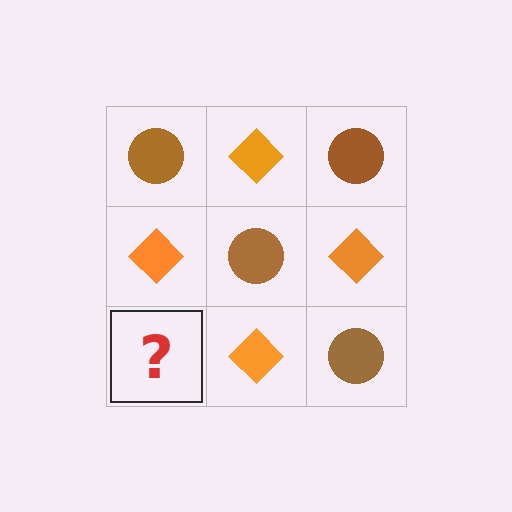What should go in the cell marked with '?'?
The missing cell should contain a brown circle.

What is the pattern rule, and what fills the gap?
The rule is that it alternates brown circle and orange diamond in a checkerboard pattern. The gap should be filled with a brown circle.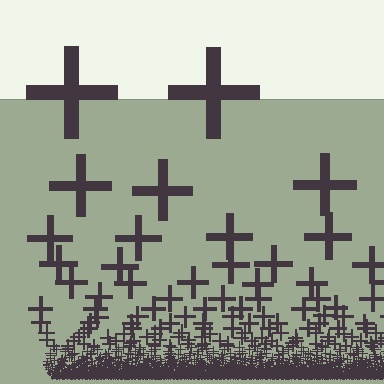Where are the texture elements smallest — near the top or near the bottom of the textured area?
Near the bottom.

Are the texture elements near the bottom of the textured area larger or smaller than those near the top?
Smaller. The gradient is inverted — elements near the bottom are smaller and denser.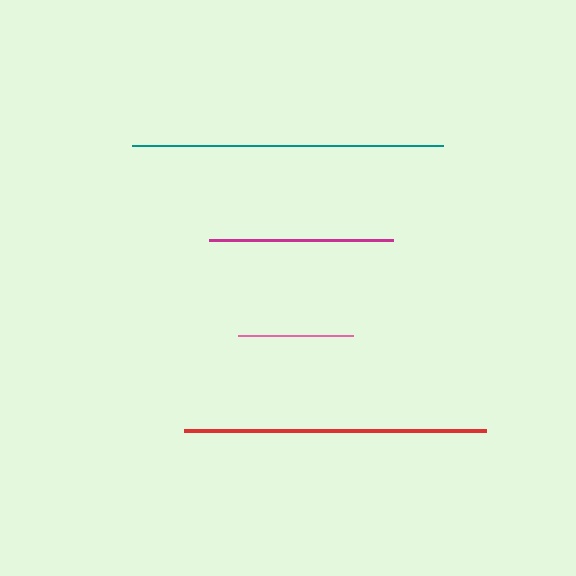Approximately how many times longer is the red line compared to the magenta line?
The red line is approximately 1.6 times the length of the magenta line.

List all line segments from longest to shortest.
From longest to shortest: teal, red, magenta, pink.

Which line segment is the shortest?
The pink line is the shortest at approximately 115 pixels.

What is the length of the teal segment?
The teal segment is approximately 311 pixels long.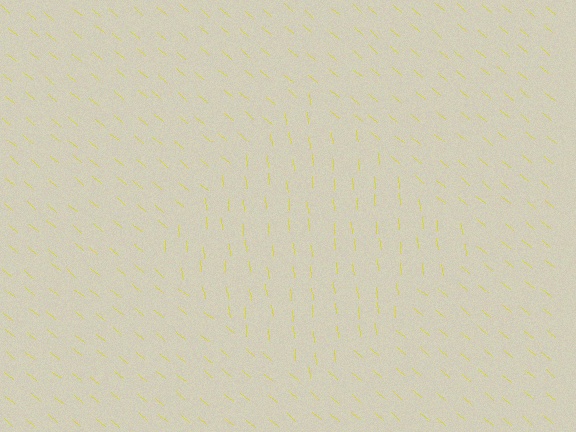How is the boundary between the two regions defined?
The boundary is defined purely by a change in line orientation (approximately 45 degrees difference). All lines are the same color and thickness.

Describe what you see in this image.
The image is filled with small yellow line segments. A diamond region in the image has lines oriented differently from the surrounding lines, creating a visible texture boundary.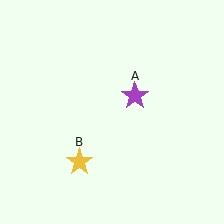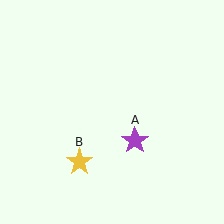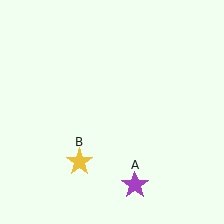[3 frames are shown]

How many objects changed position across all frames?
1 object changed position: purple star (object A).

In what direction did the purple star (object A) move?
The purple star (object A) moved down.